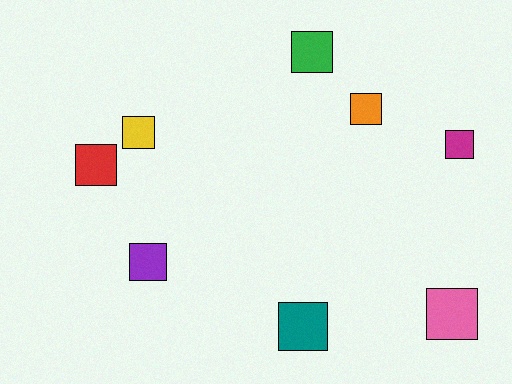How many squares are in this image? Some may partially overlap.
There are 8 squares.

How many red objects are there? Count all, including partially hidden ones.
There is 1 red object.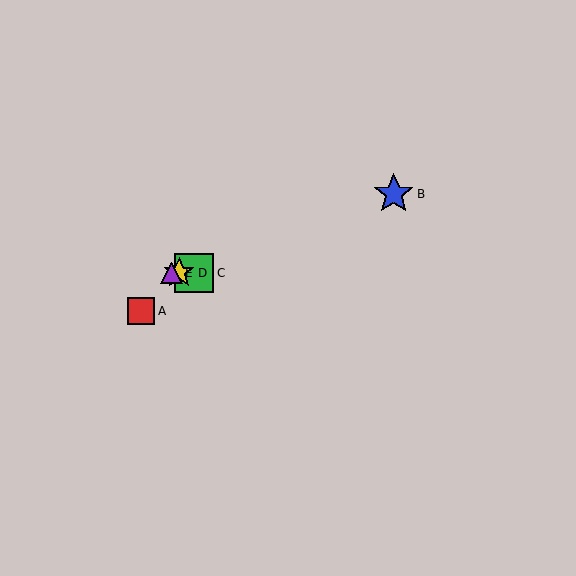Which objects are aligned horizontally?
Objects C, D, E are aligned horizontally.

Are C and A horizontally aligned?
No, C is at y≈273 and A is at y≈311.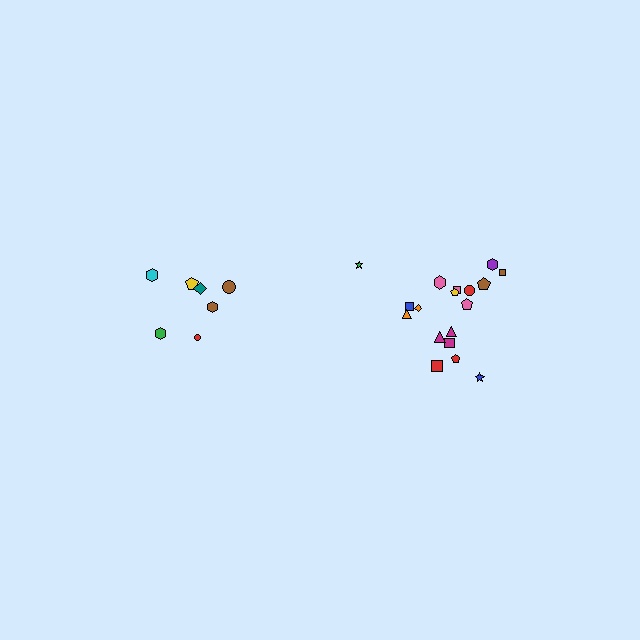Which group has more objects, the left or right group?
The right group.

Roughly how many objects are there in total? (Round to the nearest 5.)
Roughly 25 objects in total.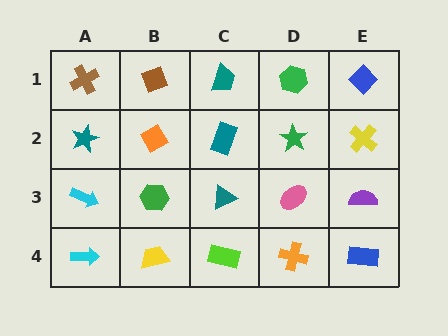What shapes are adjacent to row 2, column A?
A brown cross (row 1, column A), a cyan arrow (row 3, column A), an orange diamond (row 2, column B).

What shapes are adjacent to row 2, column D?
A green hexagon (row 1, column D), a pink ellipse (row 3, column D), a teal rectangle (row 2, column C), a yellow cross (row 2, column E).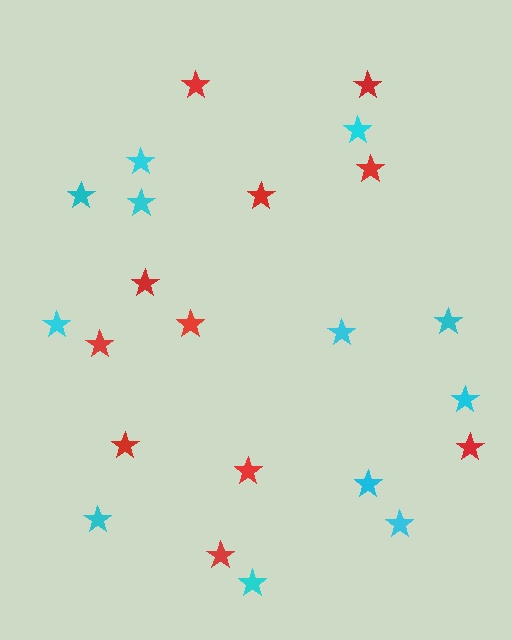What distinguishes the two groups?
There are 2 groups: one group of red stars (11) and one group of cyan stars (12).